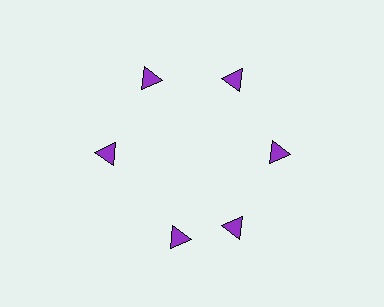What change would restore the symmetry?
The symmetry would be restored by rotating it back into even spacing with its neighbors so that all 6 triangles sit at equal angles and equal distance from the center.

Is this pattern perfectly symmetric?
No. The 6 purple triangles are arranged in a ring, but one element near the 7 o'clock position is rotated out of alignment along the ring, breaking the 6-fold rotational symmetry.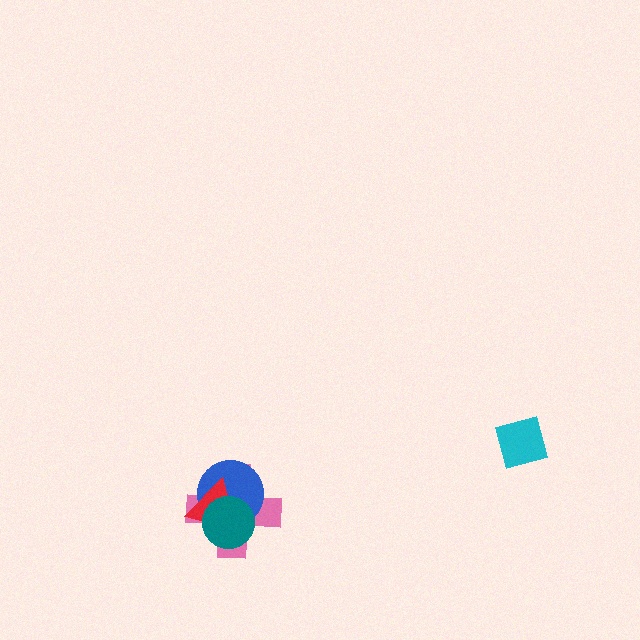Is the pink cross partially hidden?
Yes, it is partially covered by another shape.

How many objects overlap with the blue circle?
3 objects overlap with the blue circle.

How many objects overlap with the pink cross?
3 objects overlap with the pink cross.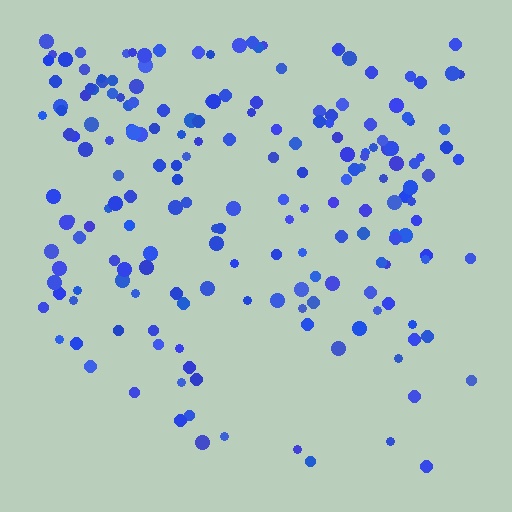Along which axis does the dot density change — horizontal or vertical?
Vertical.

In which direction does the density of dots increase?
From bottom to top, with the top side densest.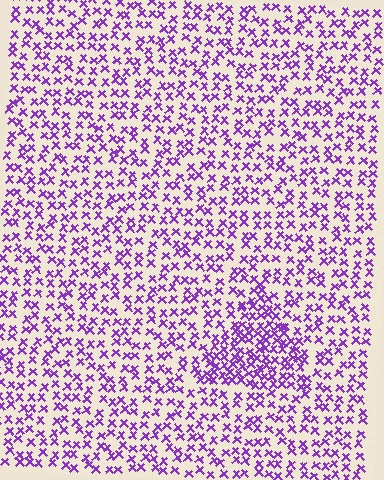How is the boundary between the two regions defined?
The boundary is defined by a change in element density (approximately 1.8x ratio). All elements are the same color, size, and shape.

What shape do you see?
I see a triangle.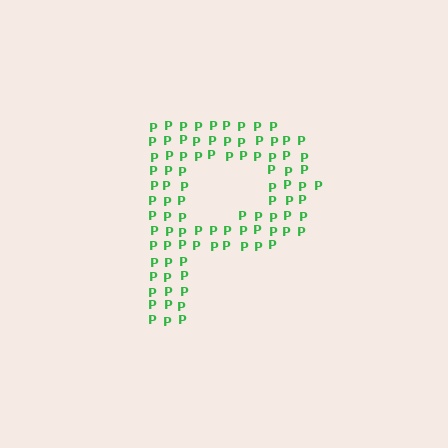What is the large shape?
The large shape is the letter P.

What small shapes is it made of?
It is made of small letter P's.